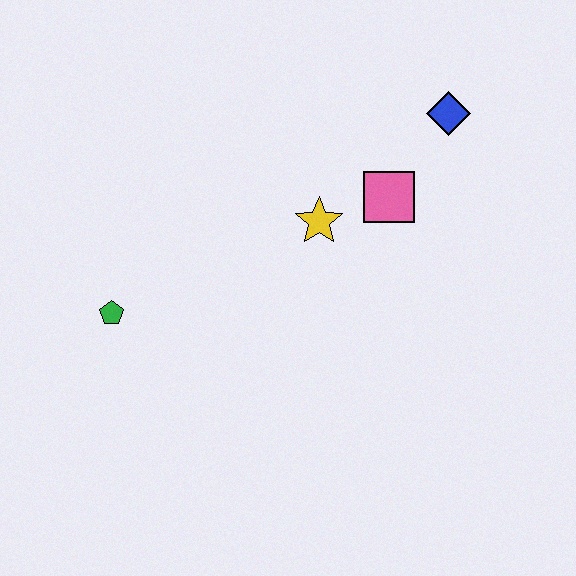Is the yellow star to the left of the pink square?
Yes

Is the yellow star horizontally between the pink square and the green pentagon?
Yes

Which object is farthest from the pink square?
The green pentagon is farthest from the pink square.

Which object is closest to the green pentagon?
The yellow star is closest to the green pentagon.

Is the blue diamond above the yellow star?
Yes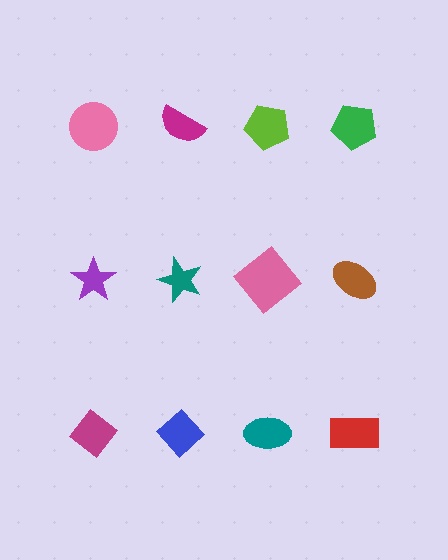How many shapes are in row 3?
4 shapes.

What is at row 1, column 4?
A green pentagon.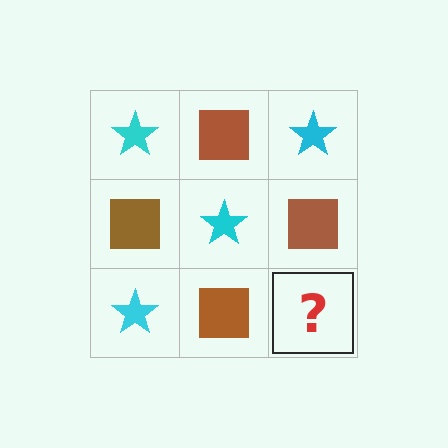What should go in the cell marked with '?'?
The missing cell should contain a cyan star.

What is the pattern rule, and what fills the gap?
The rule is that it alternates cyan star and brown square in a checkerboard pattern. The gap should be filled with a cyan star.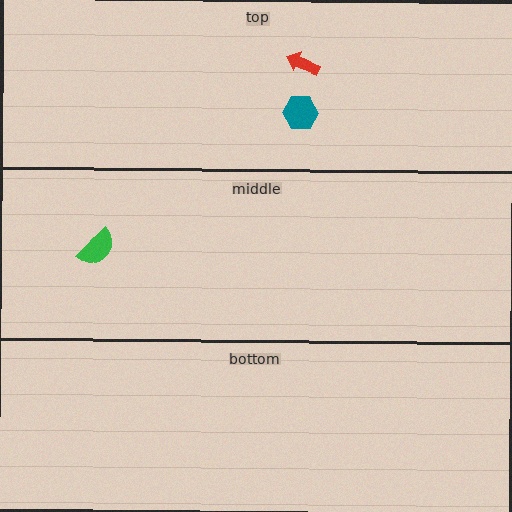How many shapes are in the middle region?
1.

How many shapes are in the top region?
2.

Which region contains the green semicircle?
The middle region.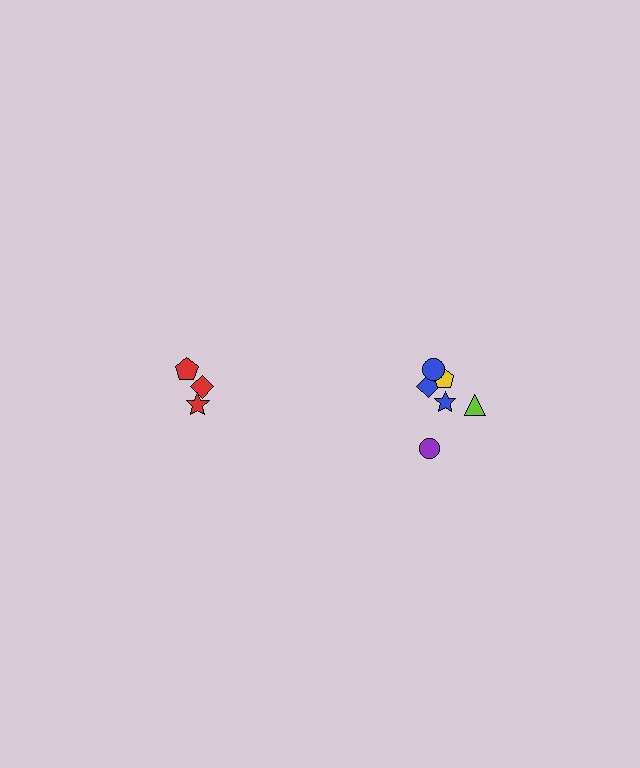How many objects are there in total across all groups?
There are 9 objects.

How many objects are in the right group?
There are 6 objects.